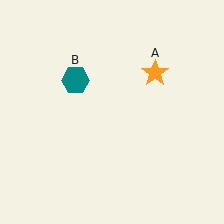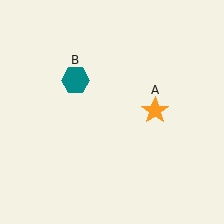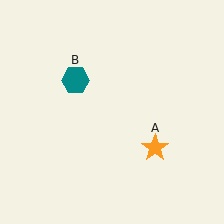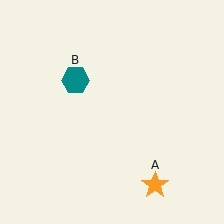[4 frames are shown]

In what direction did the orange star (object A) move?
The orange star (object A) moved down.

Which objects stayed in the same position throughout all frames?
Teal hexagon (object B) remained stationary.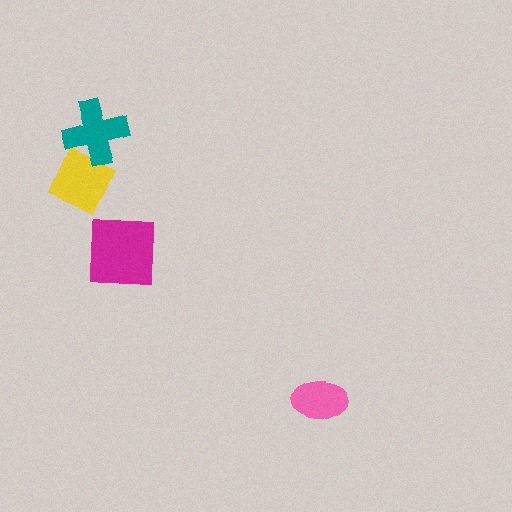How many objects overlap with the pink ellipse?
0 objects overlap with the pink ellipse.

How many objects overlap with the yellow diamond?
1 object overlaps with the yellow diamond.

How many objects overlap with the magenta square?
0 objects overlap with the magenta square.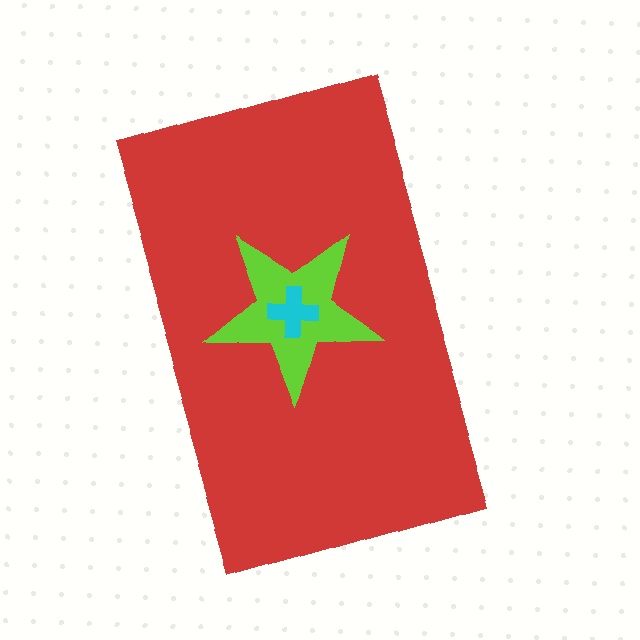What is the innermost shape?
The cyan cross.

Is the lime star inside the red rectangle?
Yes.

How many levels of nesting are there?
3.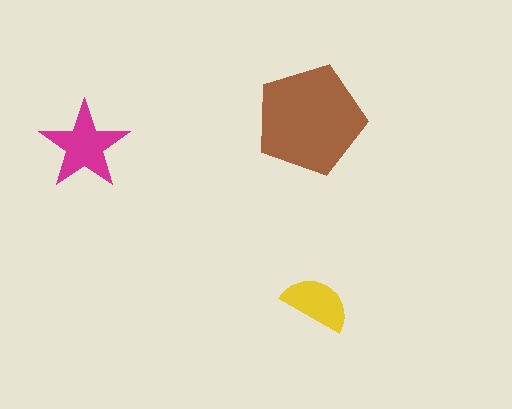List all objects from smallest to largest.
The yellow semicircle, the magenta star, the brown pentagon.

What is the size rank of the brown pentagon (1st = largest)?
1st.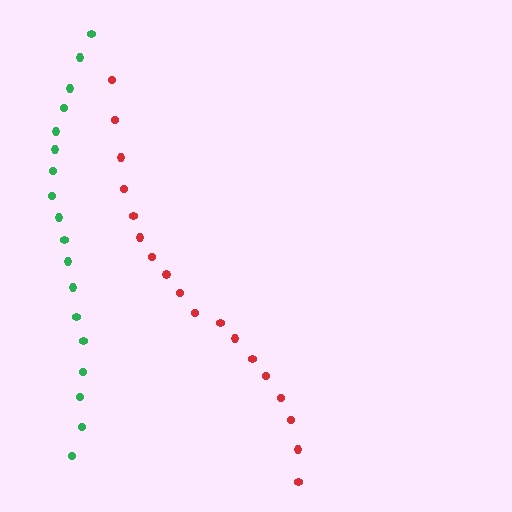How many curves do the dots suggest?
There are 2 distinct paths.